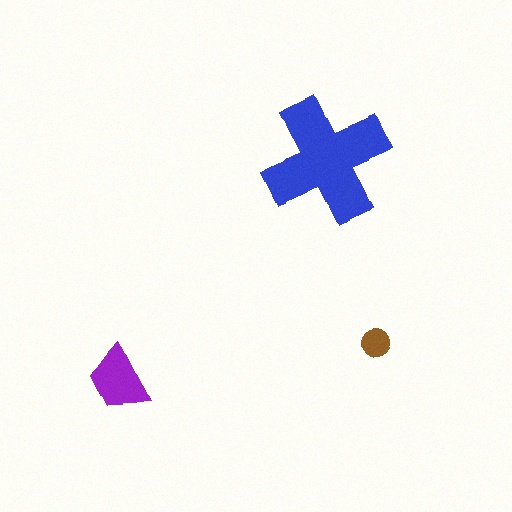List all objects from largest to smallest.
The blue cross, the purple trapezoid, the brown circle.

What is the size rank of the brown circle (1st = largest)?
3rd.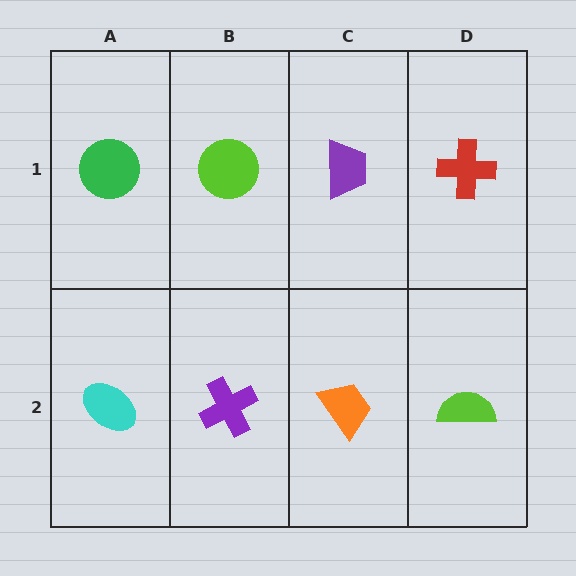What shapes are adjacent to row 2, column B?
A lime circle (row 1, column B), a cyan ellipse (row 2, column A), an orange trapezoid (row 2, column C).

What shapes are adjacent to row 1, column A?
A cyan ellipse (row 2, column A), a lime circle (row 1, column B).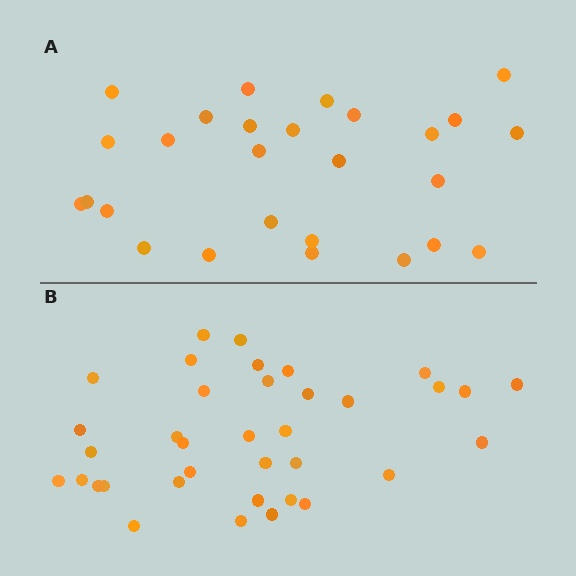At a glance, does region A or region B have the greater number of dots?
Region B (the bottom region) has more dots.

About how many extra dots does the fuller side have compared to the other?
Region B has roughly 8 or so more dots than region A.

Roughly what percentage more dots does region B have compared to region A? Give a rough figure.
About 35% more.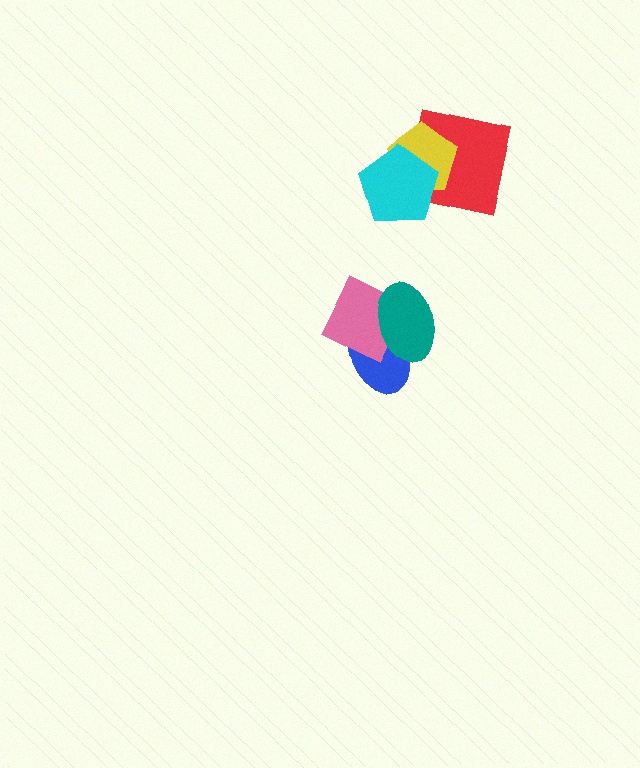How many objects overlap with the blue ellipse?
2 objects overlap with the blue ellipse.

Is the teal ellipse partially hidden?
No, no other shape covers it.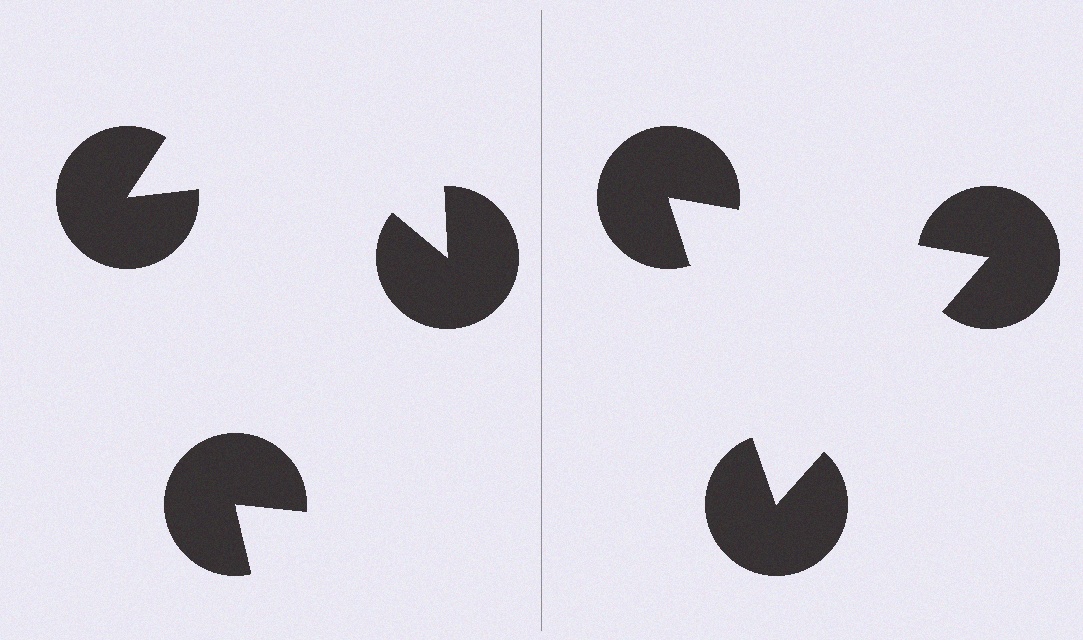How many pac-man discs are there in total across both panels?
6 — 3 on each side.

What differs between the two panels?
The pac-man discs are positioned identically on both sides; only the wedge orientations differ. On the right they align to a triangle; on the left they are misaligned.